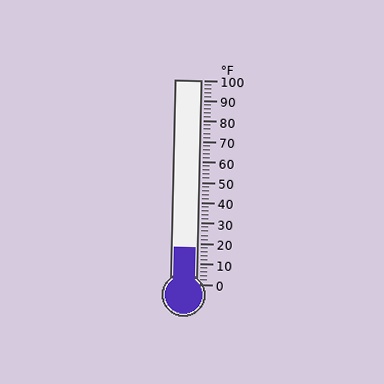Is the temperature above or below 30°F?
The temperature is below 30°F.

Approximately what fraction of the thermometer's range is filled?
The thermometer is filled to approximately 20% of its range.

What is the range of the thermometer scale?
The thermometer scale ranges from 0°F to 100°F.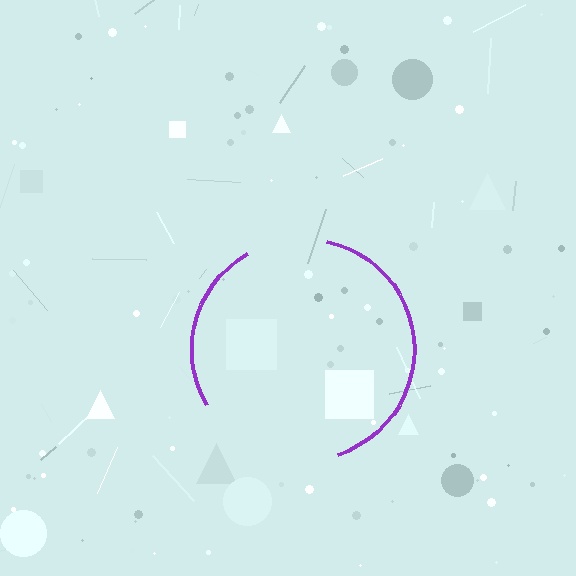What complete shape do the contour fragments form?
The contour fragments form a circle.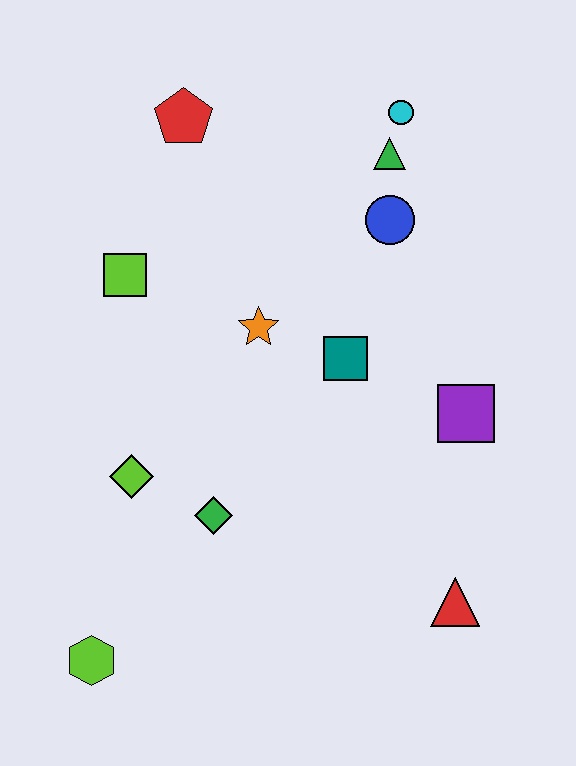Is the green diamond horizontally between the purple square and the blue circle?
No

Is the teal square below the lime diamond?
No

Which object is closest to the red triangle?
The purple square is closest to the red triangle.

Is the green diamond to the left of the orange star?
Yes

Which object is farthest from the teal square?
The lime hexagon is farthest from the teal square.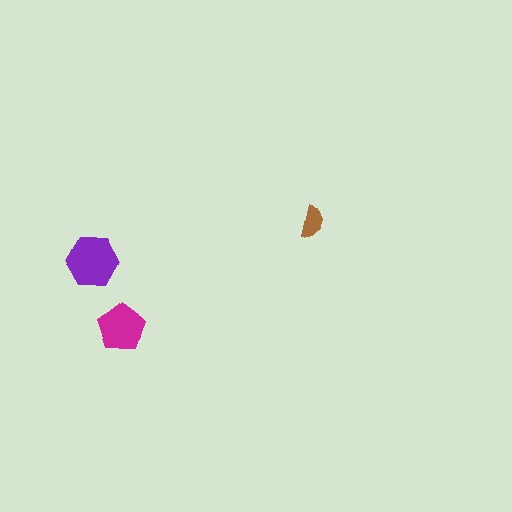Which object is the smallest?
The brown semicircle.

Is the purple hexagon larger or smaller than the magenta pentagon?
Larger.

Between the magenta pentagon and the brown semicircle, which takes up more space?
The magenta pentagon.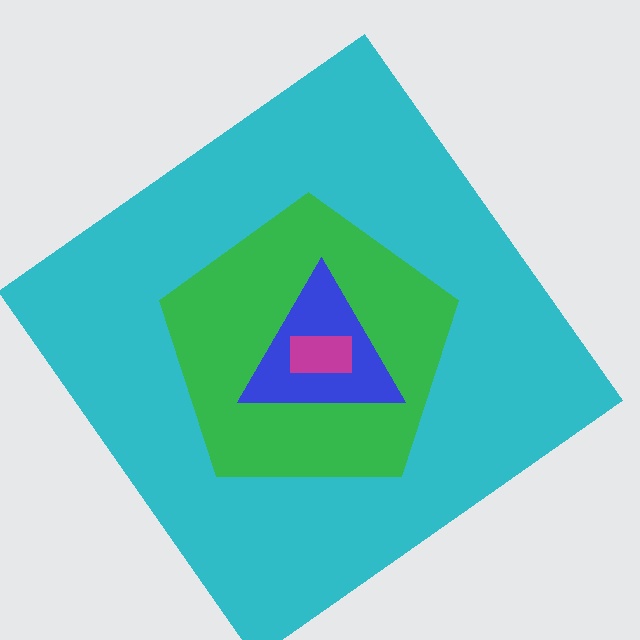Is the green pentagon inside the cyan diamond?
Yes.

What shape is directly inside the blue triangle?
The magenta rectangle.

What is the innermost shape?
The magenta rectangle.